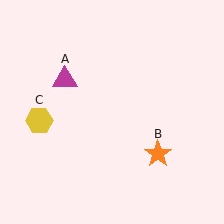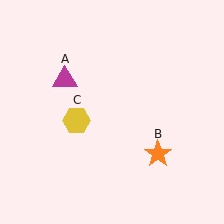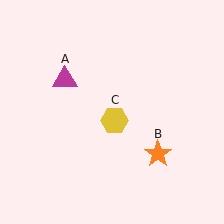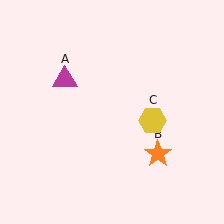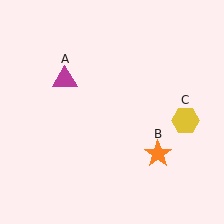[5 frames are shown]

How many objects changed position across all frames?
1 object changed position: yellow hexagon (object C).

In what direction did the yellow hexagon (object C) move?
The yellow hexagon (object C) moved right.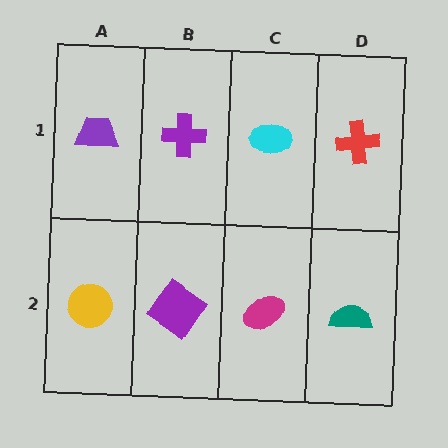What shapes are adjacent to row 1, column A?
A yellow circle (row 2, column A), a purple cross (row 1, column B).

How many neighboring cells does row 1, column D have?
2.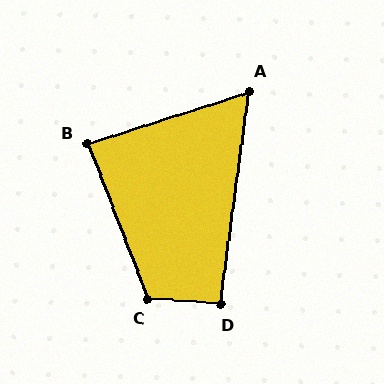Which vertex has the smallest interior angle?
A, at approximately 65 degrees.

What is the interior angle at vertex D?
Approximately 93 degrees (approximately right).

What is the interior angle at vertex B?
Approximately 87 degrees (approximately right).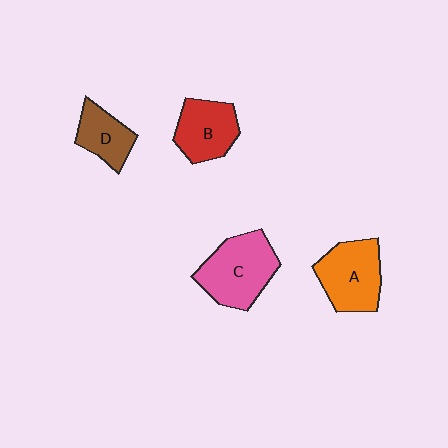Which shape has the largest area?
Shape C (pink).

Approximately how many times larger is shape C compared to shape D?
Approximately 1.8 times.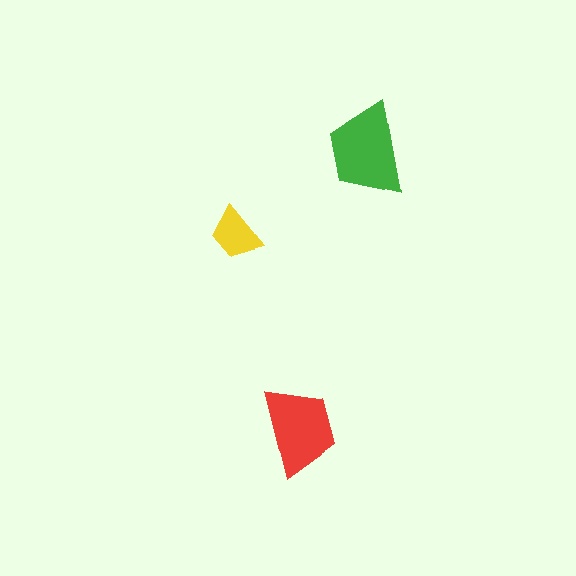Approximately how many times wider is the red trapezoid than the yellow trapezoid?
About 1.5 times wider.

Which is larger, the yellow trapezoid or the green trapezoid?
The green one.